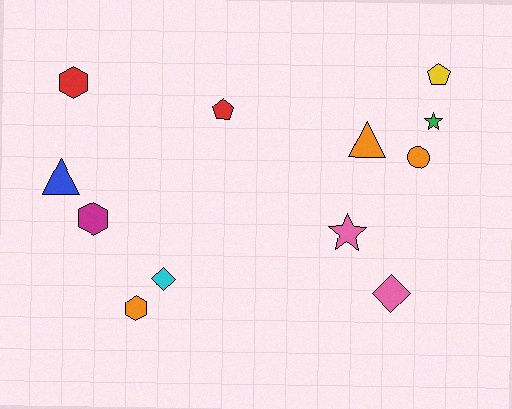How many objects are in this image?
There are 12 objects.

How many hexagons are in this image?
There are 3 hexagons.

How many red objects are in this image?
There are 2 red objects.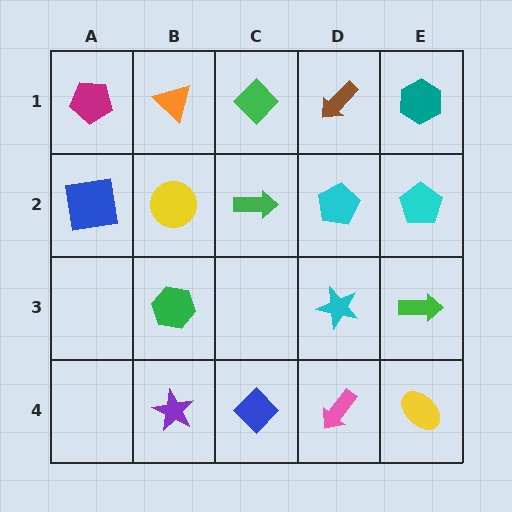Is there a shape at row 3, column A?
No, that cell is empty.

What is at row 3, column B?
A green hexagon.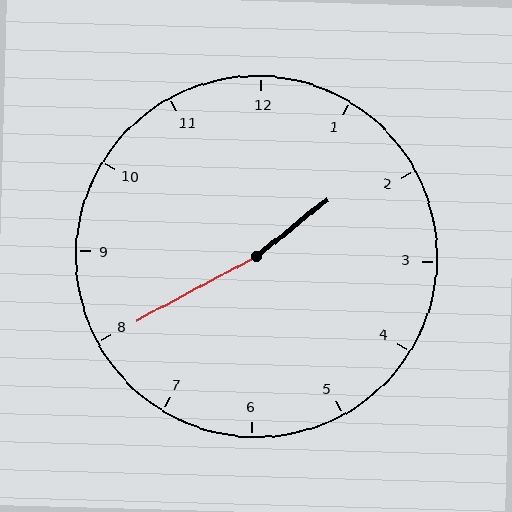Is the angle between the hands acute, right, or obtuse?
It is obtuse.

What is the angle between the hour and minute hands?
Approximately 170 degrees.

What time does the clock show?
1:40.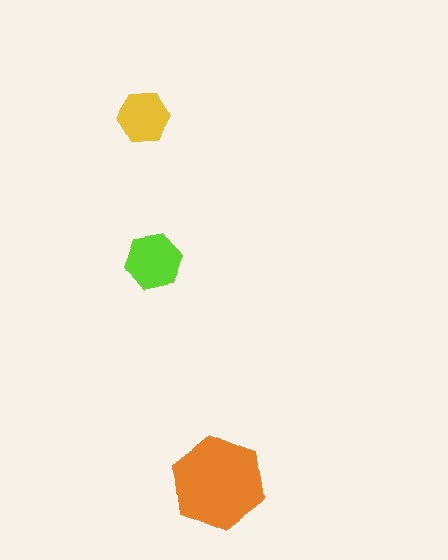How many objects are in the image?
There are 3 objects in the image.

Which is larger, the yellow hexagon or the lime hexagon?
The lime one.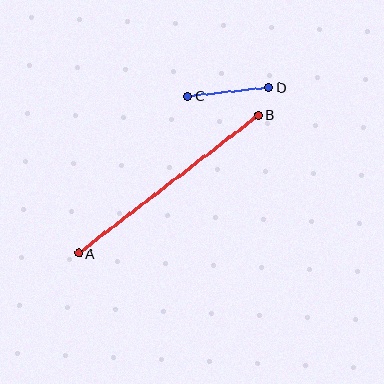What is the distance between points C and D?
The distance is approximately 82 pixels.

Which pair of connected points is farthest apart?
Points A and B are farthest apart.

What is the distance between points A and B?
The distance is approximately 227 pixels.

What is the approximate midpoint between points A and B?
The midpoint is at approximately (169, 184) pixels.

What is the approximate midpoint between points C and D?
The midpoint is at approximately (229, 92) pixels.